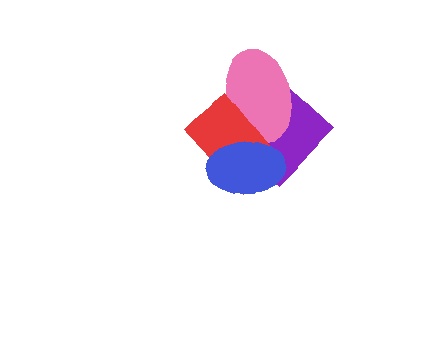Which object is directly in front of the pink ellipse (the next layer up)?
The red rectangle is directly in front of the pink ellipse.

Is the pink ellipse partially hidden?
Yes, it is partially covered by another shape.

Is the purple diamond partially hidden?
Yes, it is partially covered by another shape.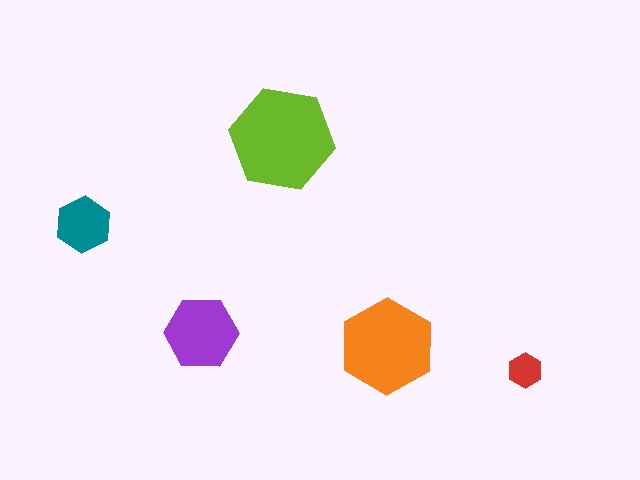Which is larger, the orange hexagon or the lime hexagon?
The lime one.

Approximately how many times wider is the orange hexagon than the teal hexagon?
About 1.5 times wider.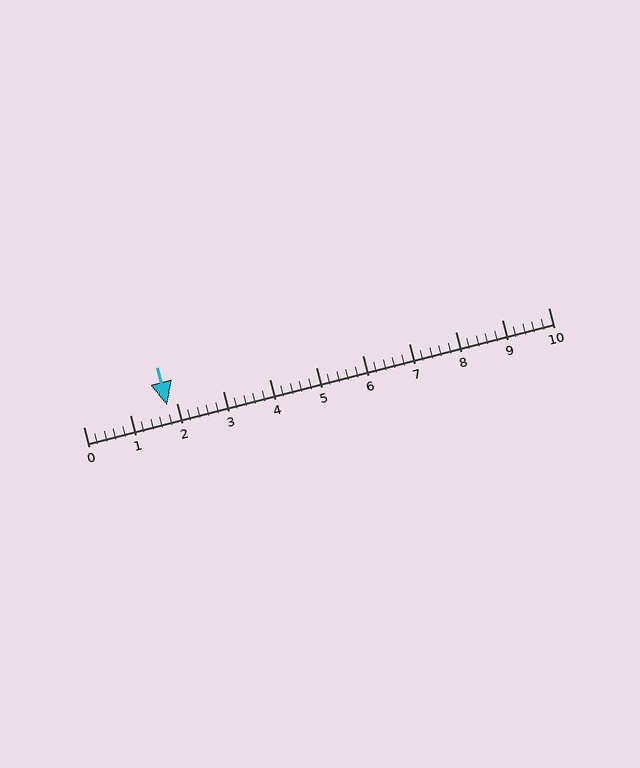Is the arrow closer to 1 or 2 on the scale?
The arrow is closer to 2.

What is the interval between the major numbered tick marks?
The major tick marks are spaced 1 units apart.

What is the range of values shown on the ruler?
The ruler shows values from 0 to 10.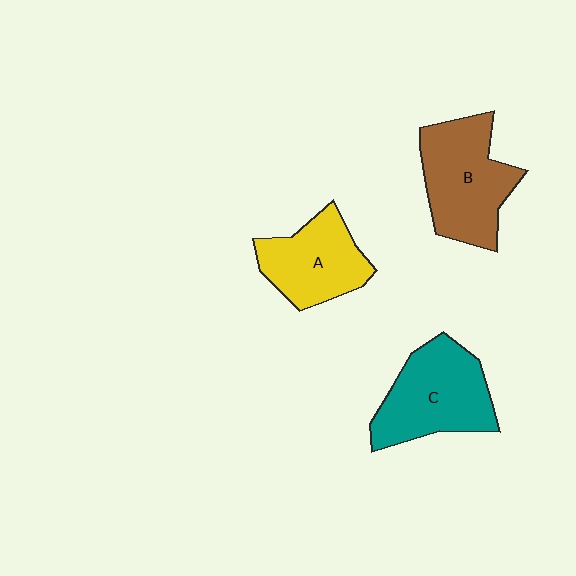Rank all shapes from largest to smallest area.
From largest to smallest: B (brown), C (teal), A (yellow).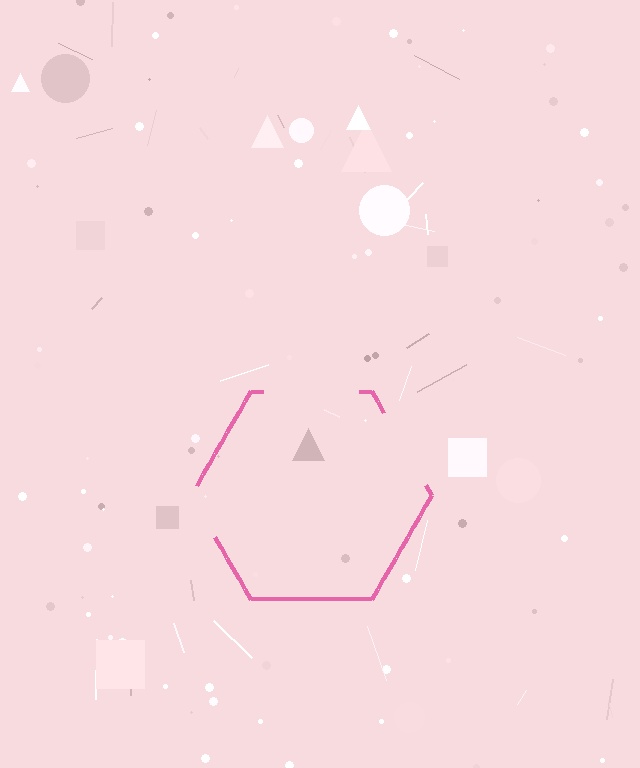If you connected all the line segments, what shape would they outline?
They would outline a hexagon.